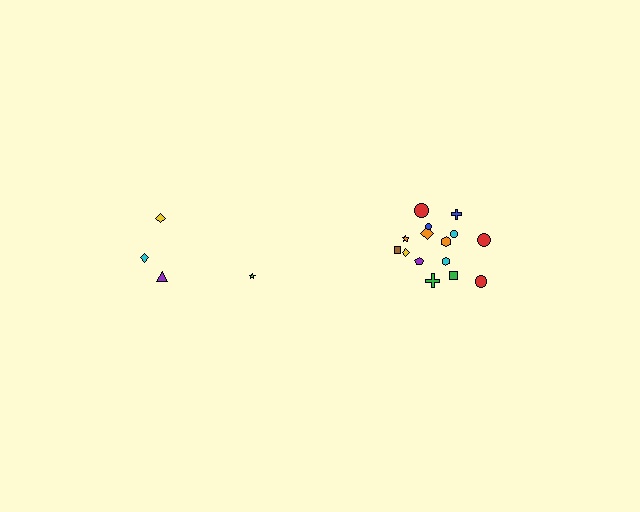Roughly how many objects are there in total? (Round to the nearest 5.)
Roughly 20 objects in total.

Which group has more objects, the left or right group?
The right group.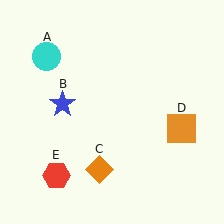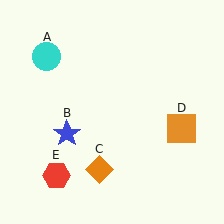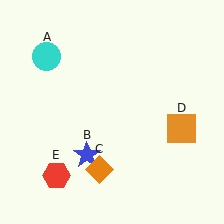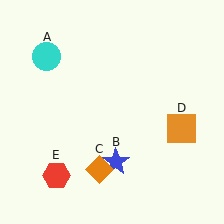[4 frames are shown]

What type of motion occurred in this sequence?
The blue star (object B) rotated counterclockwise around the center of the scene.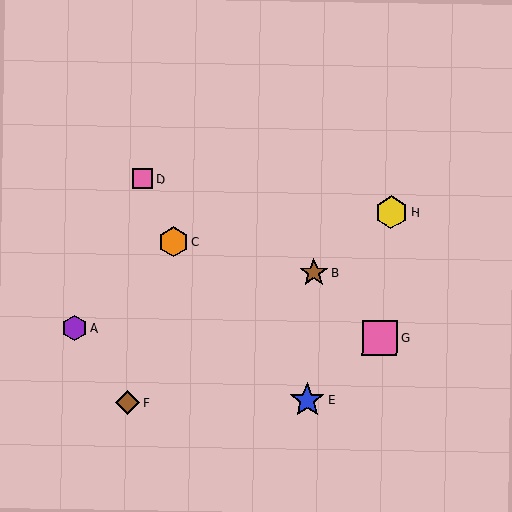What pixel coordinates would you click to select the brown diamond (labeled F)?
Click at (127, 403) to select the brown diamond F.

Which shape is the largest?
The pink square (labeled G) is the largest.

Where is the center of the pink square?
The center of the pink square is at (143, 179).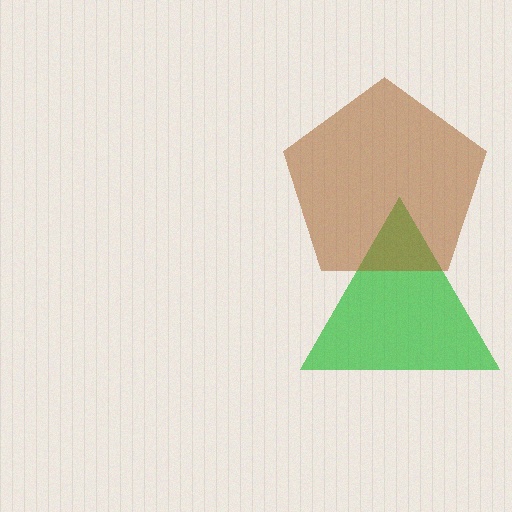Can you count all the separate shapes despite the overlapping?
Yes, there are 2 separate shapes.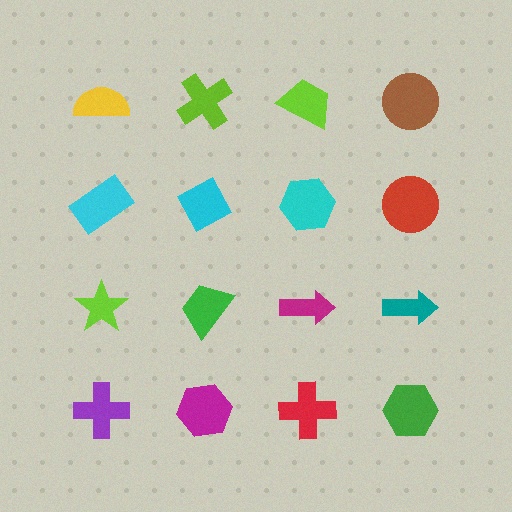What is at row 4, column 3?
A red cross.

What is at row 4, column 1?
A purple cross.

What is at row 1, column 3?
A lime trapezoid.